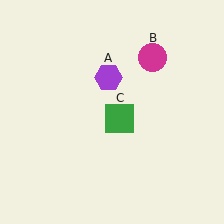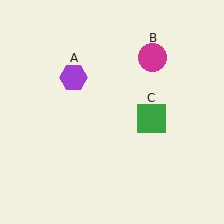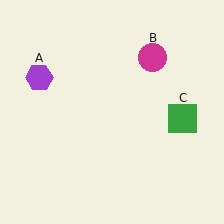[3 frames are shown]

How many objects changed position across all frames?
2 objects changed position: purple hexagon (object A), green square (object C).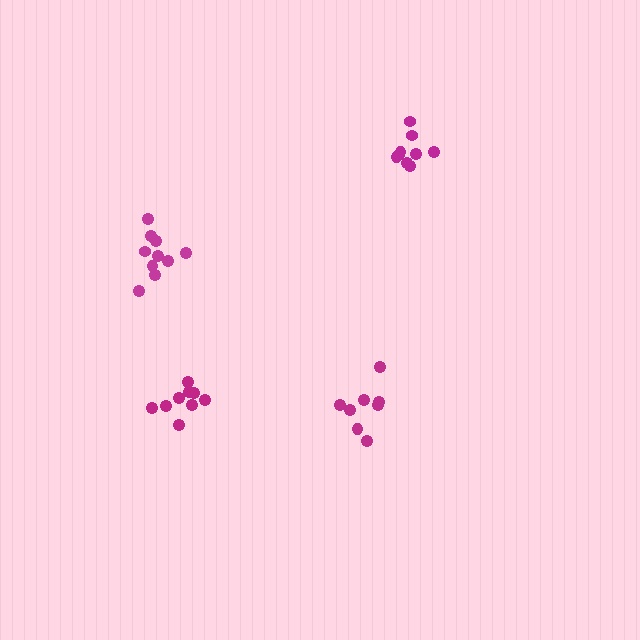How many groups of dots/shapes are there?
There are 4 groups.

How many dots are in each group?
Group 1: 9 dots, Group 2: 10 dots, Group 3: 8 dots, Group 4: 9 dots (36 total).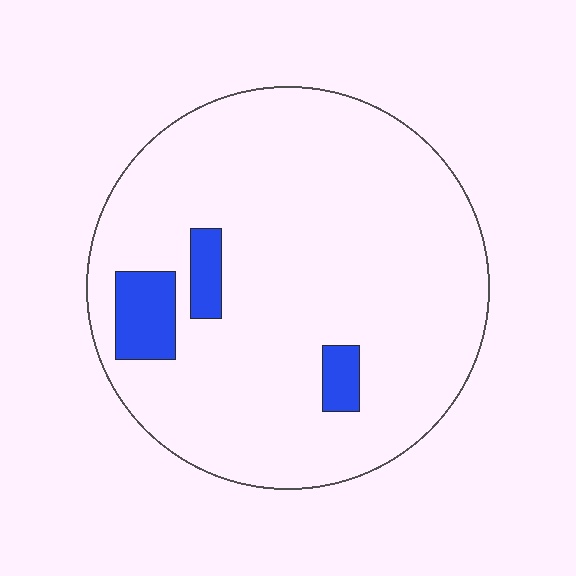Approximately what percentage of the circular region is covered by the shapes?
Approximately 10%.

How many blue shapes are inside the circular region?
3.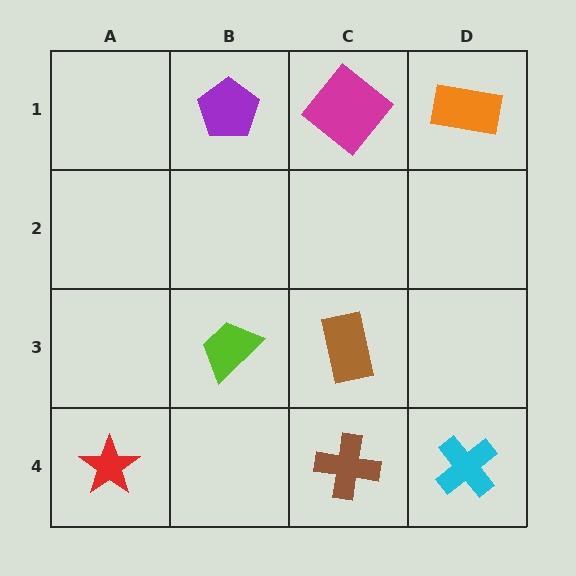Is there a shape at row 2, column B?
No, that cell is empty.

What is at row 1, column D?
An orange rectangle.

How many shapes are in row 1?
3 shapes.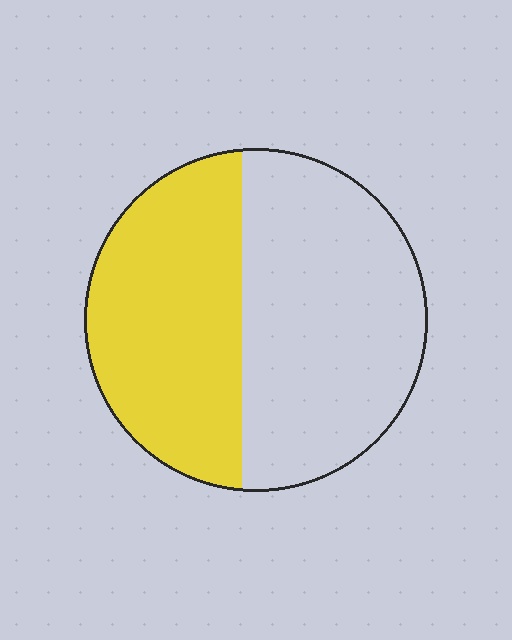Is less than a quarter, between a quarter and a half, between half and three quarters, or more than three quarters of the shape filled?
Between a quarter and a half.